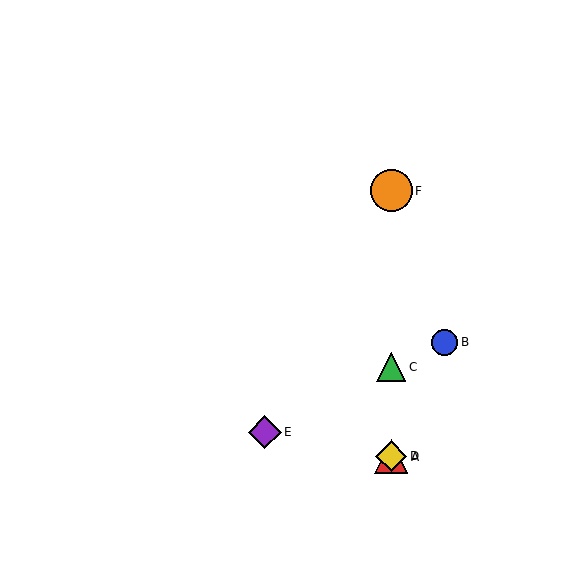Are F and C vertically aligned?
Yes, both are at x≈391.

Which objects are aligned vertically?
Objects A, C, D, F are aligned vertically.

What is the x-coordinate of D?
Object D is at x≈391.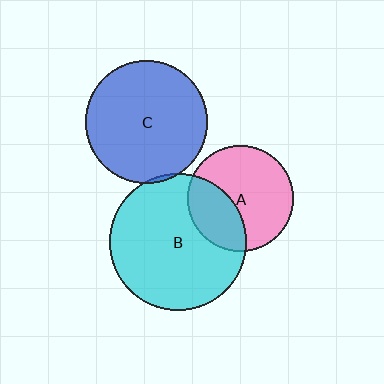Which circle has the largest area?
Circle B (cyan).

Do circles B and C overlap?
Yes.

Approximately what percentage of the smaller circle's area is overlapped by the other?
Approximately 5%.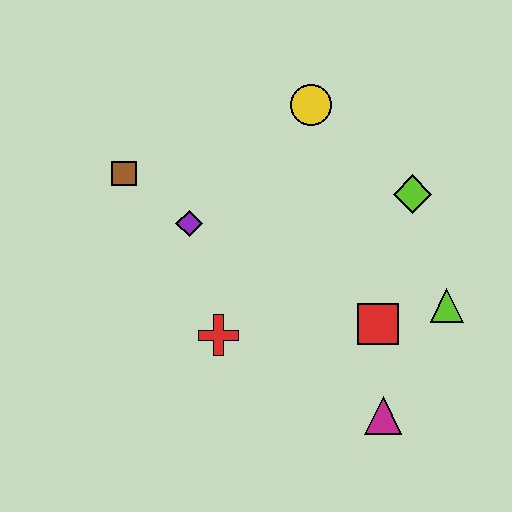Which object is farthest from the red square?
The brown square is farthest from the red square.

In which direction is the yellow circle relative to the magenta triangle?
The yellow circle is above the magenta triangle.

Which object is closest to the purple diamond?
The brown square is closest to the purple diamond.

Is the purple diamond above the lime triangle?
Yes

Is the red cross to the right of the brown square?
Yes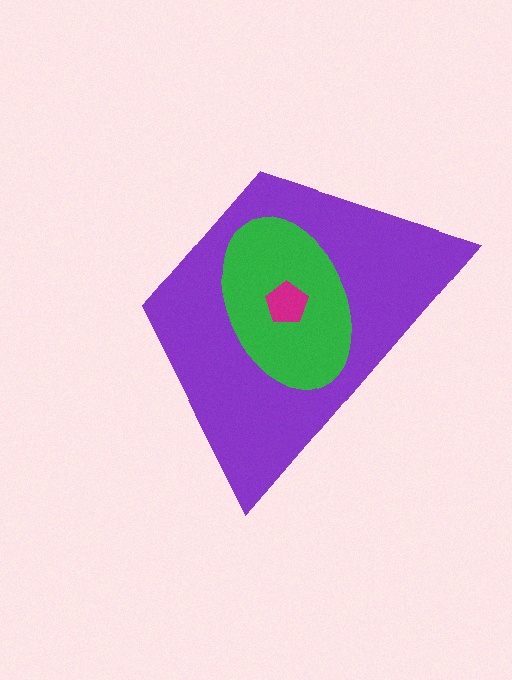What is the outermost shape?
The purple trapezoid.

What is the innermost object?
The magenta pentagon.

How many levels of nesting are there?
3.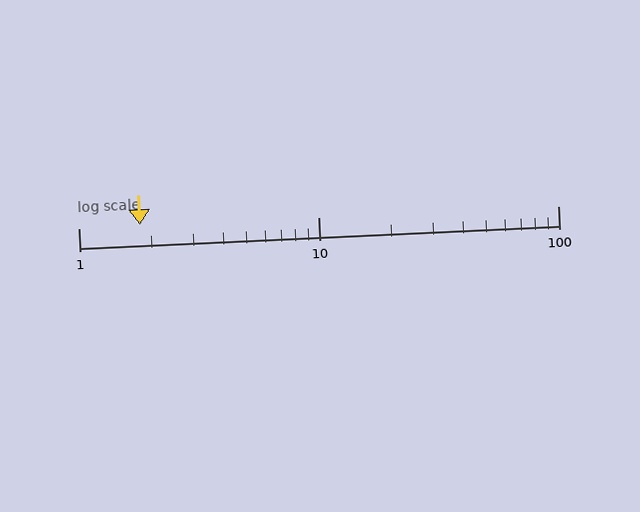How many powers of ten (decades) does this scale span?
The scale spans 2 decades, from 1 to 100.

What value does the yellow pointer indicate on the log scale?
The pointer indicates approximately 1.8.